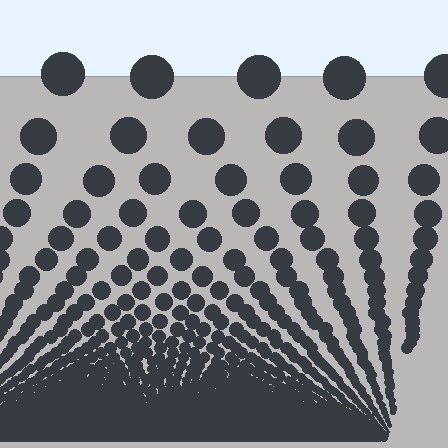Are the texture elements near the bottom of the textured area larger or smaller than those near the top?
Smaller. The gradient is inverted — elements near the bottom are smaller and denser.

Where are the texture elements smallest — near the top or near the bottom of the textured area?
Near the bottom.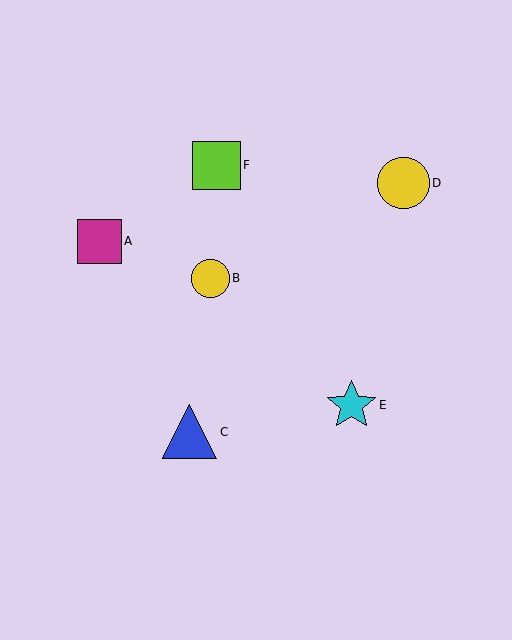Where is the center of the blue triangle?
The center of the blue triangle is at (190, 432).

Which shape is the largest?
The blue triangle (labeled C) is the largest.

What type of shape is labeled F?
Shape F is a lime square.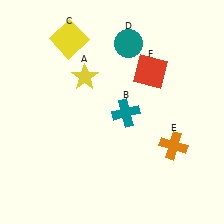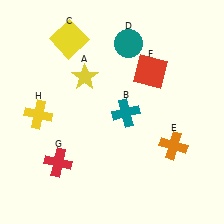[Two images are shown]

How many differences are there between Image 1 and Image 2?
There are 2 differences between the two images.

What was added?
A red cross (G), a yellow cross (H) were added in Image 2.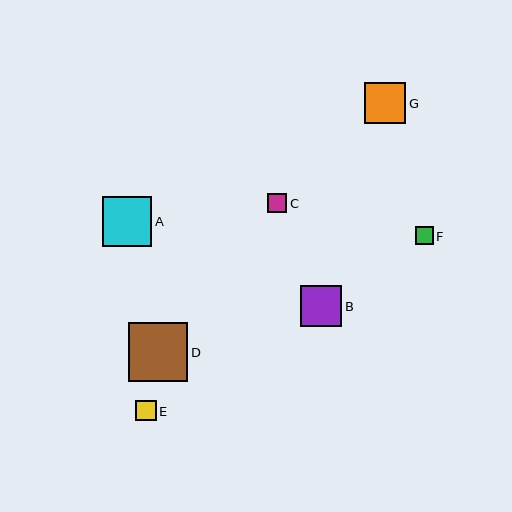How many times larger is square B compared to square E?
Square B is approximately 2.0 times the size of square E.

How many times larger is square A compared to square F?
Square A is approximately 2.8 times the size of square F.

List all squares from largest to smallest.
From largest to smallest: D, A, G, B, E, C, F.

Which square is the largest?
Square D is the largest with a size of approximately 59 pixels.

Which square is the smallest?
Square F is the smallest with a size of approximately 18 pixels.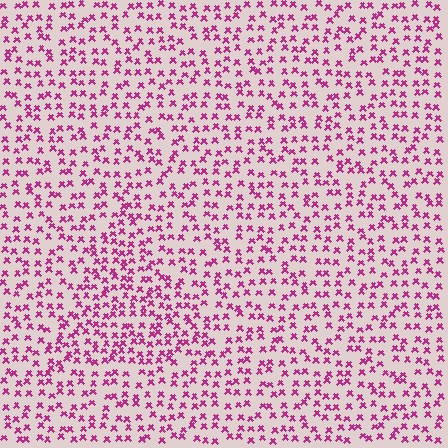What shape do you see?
I see a triangle.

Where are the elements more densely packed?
The elements are more densely packed inside the triangle boundary.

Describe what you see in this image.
The image contains small magenta elements arranged at two different densities. A triangle-shaped region is visible where the elements are more densely packed than the surrounding area.